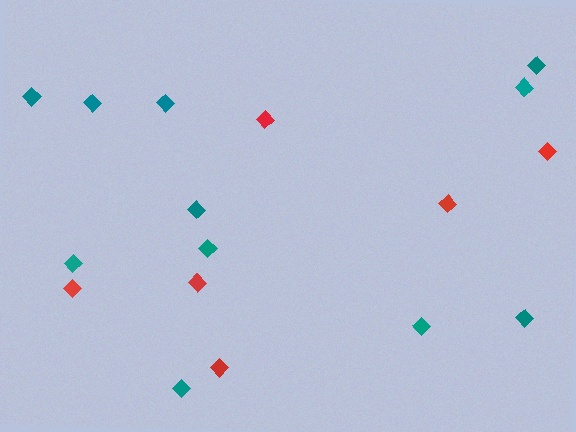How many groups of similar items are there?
There are 2 groups: one group of teal diamonds (11) and one group of red diamonds (6).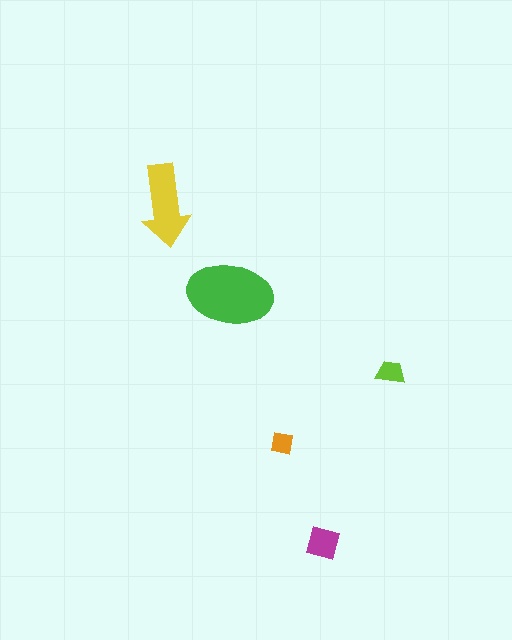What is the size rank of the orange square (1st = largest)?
5th.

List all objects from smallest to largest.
The orange square, the lime trapezoid, the magenta square, the yellow arrow, the green ellipse.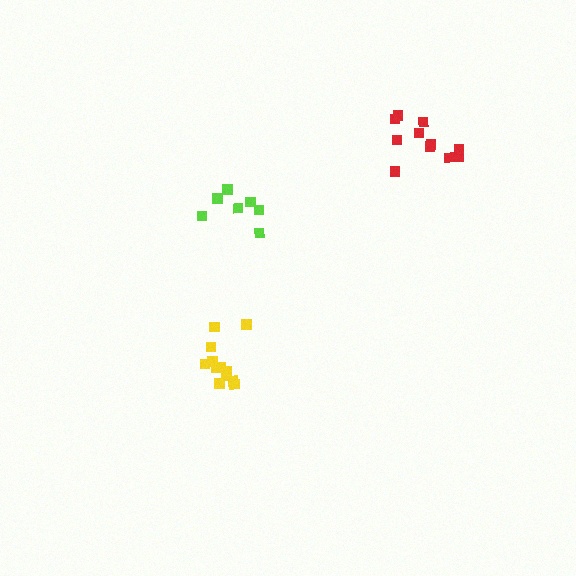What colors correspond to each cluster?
The clusters are colored: red, yellow, lime.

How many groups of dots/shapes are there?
There are 3 groups.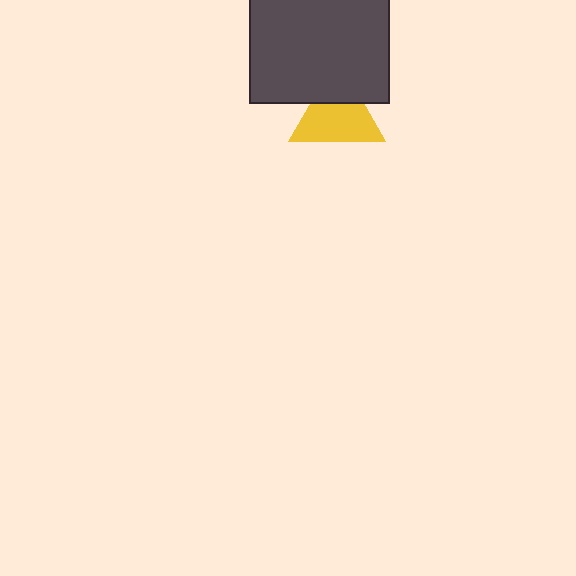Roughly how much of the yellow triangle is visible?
Most of it is visible (roughly 69%).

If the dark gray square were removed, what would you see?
You would see the complete yellow triangle.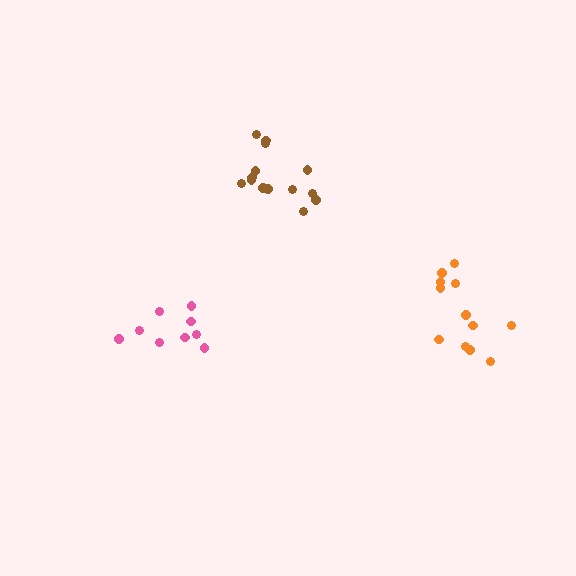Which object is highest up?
The brown cluster is topmost.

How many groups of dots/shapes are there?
There are 3 groups.